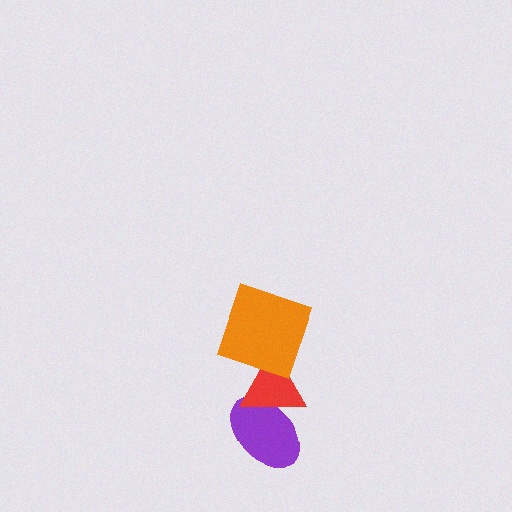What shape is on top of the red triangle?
The orange square is on top of the red triangle.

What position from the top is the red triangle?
The red triangle is 2nd from the top.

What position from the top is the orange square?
The orange square is 1st from the top.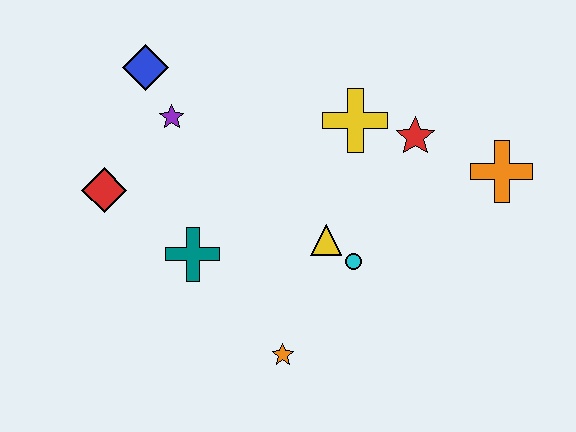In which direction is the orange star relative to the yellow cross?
The orange star is below the yellow cross.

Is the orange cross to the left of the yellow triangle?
No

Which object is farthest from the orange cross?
The red diamond is farthest from the orange cross.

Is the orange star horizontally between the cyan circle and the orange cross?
No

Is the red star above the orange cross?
Yes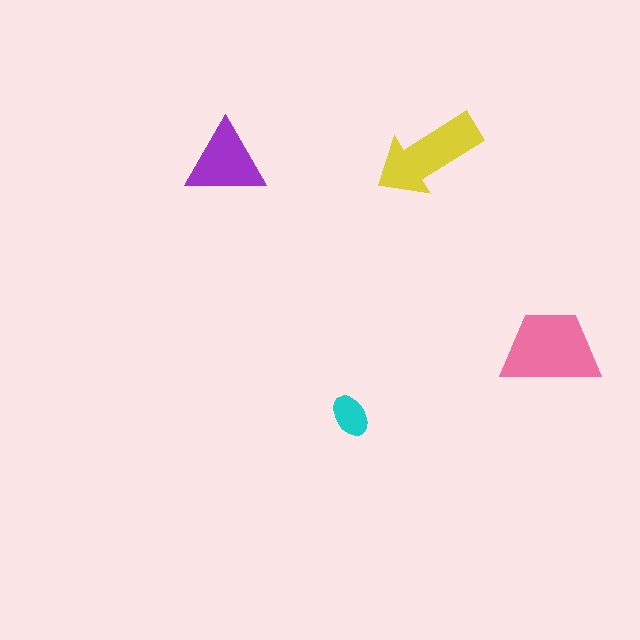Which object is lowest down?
The cyan ellipse is bottommost.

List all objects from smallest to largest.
The cyan ellipse, the purple triangle, the yellow arrow, the pink trapezoid.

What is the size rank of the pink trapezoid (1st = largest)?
1st.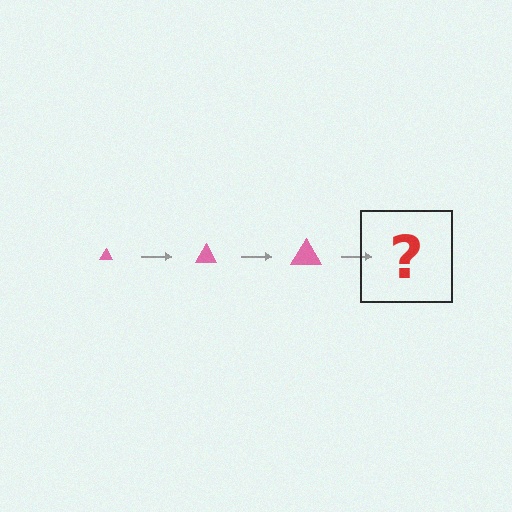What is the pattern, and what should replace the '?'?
The pattern is that the triangle gets progressively larger each step. The '?' should be a pink triangle, larger than the previous one.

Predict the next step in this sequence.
The next step is a pink triangle, larger than the previous one.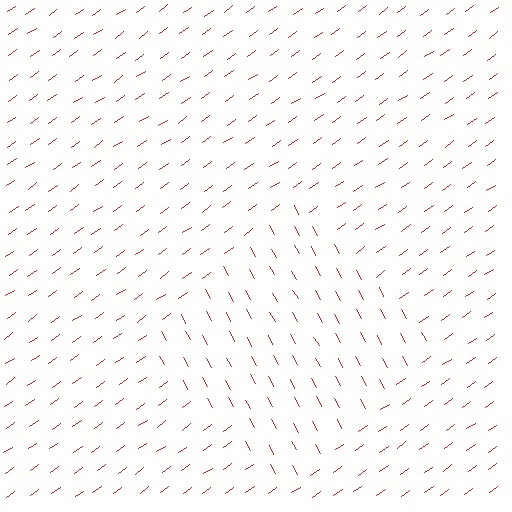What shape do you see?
I see a diamond.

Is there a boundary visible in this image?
Yes, there is a texture boundary formed by a change in line orientation.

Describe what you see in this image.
The image is filled with small red line segments. A diamond region in the image has lines oriented differently from the surrounding lines, creating a visible texture boundary.